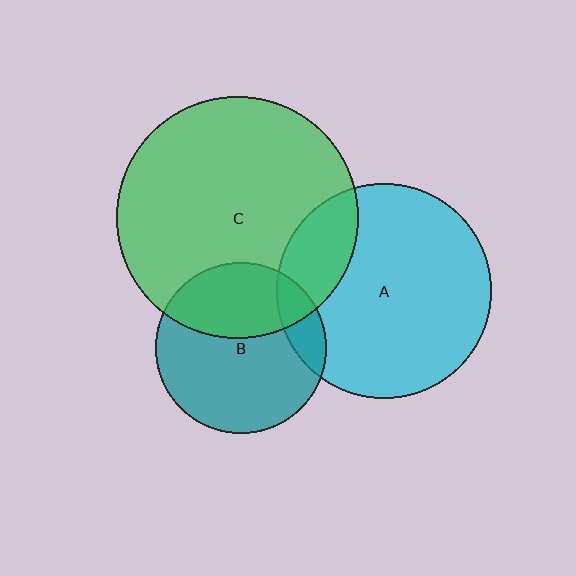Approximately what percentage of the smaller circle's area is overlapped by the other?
Approximately 20%.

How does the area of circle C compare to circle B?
Approximately 2.0 times.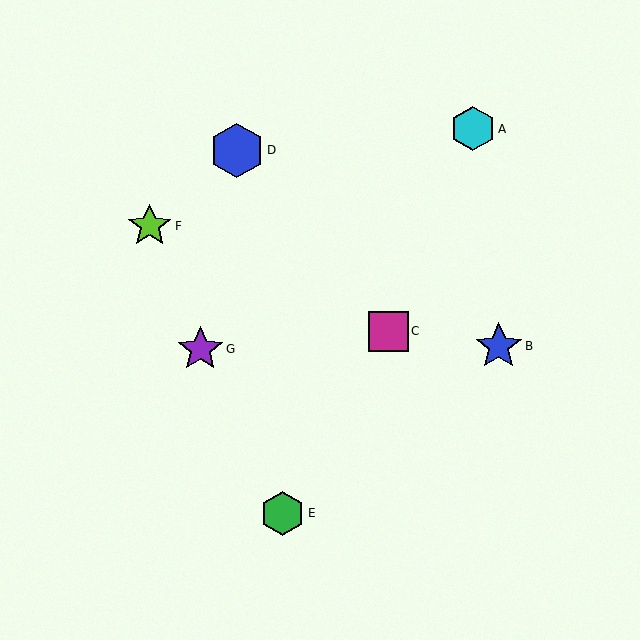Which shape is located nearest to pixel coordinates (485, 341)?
The blue star (labeled B) at (499, 346) is nearest to that location.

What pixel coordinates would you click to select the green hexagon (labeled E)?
Click at (283, 513) to select the green hexagon E.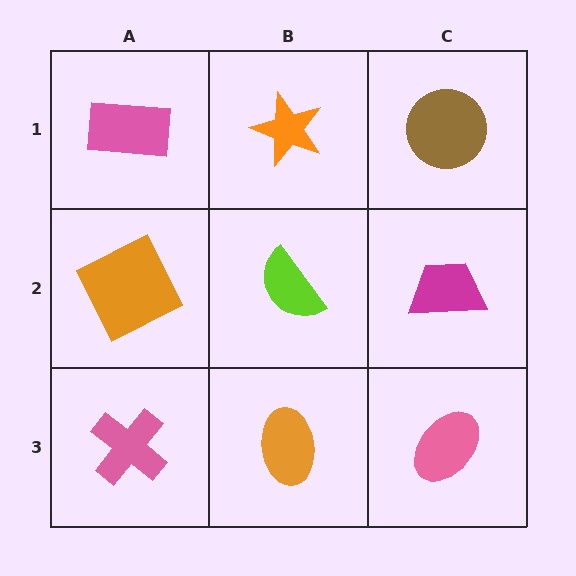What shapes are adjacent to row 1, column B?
A lime semicircle (row 2, column B), a pink rectangle (row 1, column A), a brown circle (row 1, column C).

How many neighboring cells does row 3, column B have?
3.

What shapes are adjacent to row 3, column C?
A magenta trapezoid (row 2, column C), an orange ellipse (row 3, column B).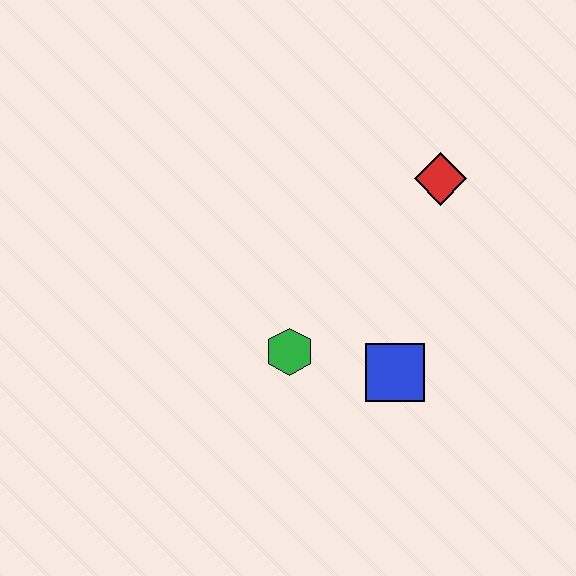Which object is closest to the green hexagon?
The blue square is closest to the green hexagon.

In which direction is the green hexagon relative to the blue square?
The green hexagon is to the left of the blue square.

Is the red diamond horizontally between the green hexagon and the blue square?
No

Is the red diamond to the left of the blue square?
No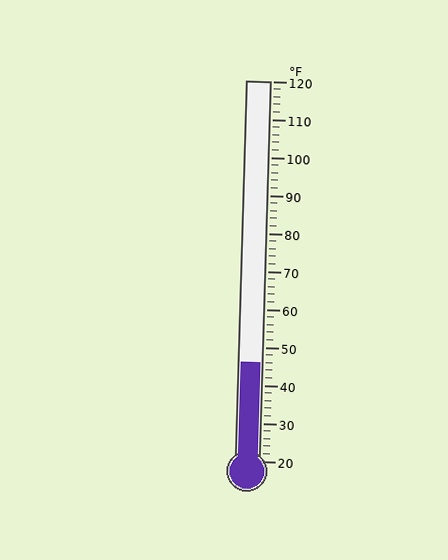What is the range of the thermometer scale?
The thermometer scale ranges from 20°F to 120°F.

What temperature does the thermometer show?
The thermometer shows approximately 46°F.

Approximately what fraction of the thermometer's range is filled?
The thermometer is filled to approximately 25% of its range.